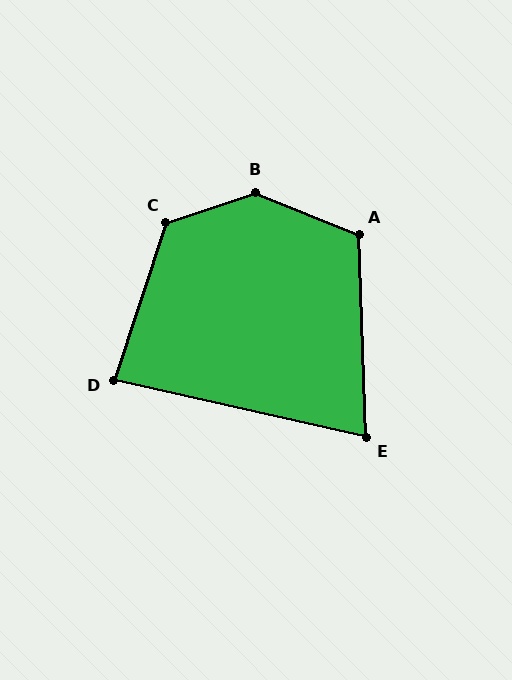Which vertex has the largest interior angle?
B, at approximately 139 degrees.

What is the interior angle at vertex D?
Approximately 84 degrees (acute).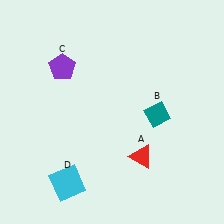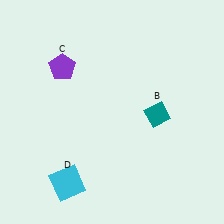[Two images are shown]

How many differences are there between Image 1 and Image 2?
There is 1 difference between the two images.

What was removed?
The red triangle (A) was removed in Image 2.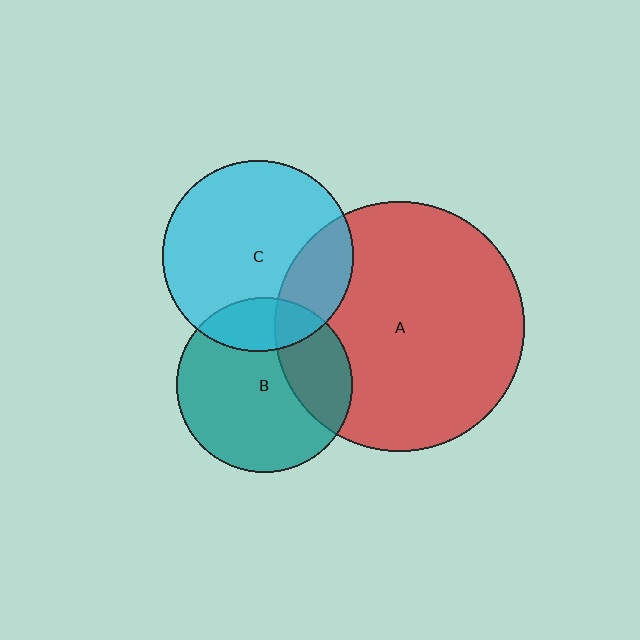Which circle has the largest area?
Circle A (red).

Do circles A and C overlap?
Yes.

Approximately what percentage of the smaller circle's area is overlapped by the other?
Approximately 25%.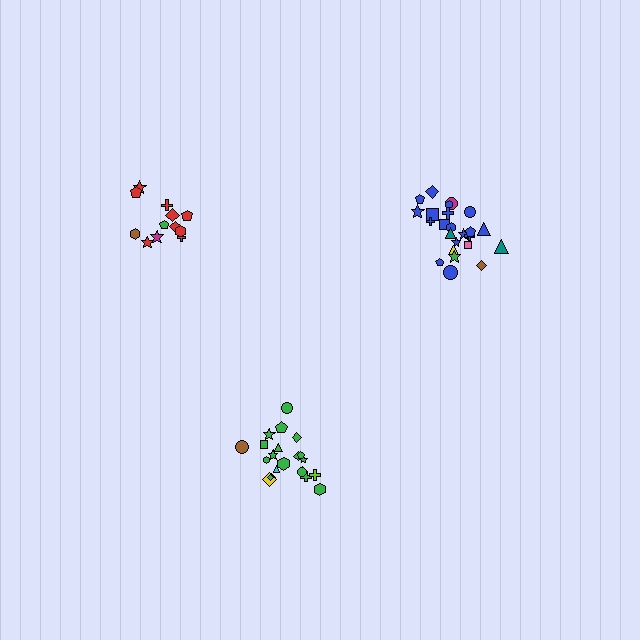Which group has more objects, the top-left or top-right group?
The top-right group.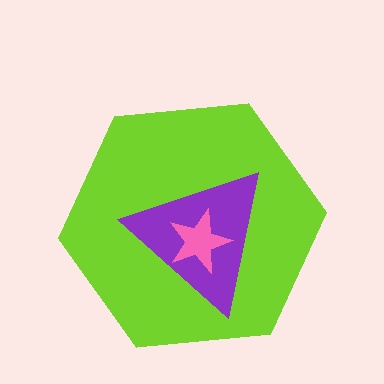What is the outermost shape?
The lime hexagon.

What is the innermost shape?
The pink star.